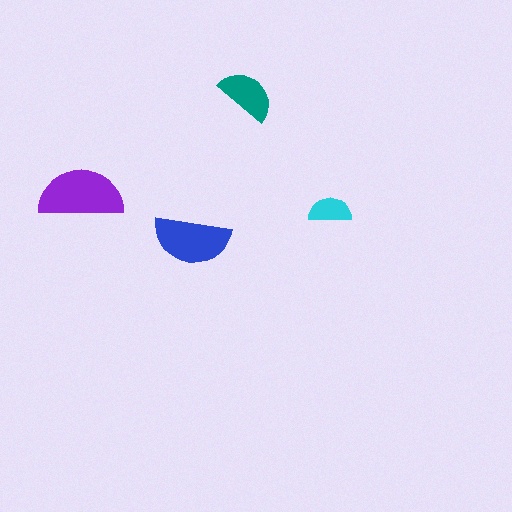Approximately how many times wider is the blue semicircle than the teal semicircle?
About 1.5 times wider.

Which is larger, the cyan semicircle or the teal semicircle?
The teal one.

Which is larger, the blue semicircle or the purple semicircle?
The purple one.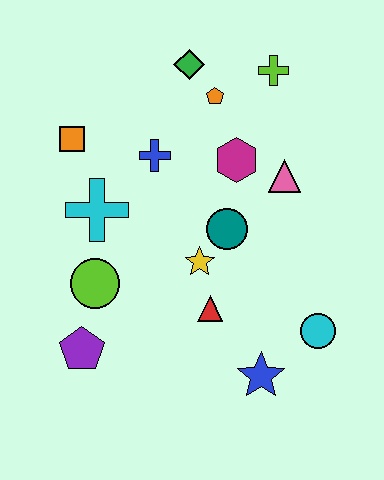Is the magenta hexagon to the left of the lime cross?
Yes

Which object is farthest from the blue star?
The green diamond is farthest from the blue star.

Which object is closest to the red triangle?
The yellow star is closest to the red triangle.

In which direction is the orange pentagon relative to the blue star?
The orange pentagon is above the blue star.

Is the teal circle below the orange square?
Yes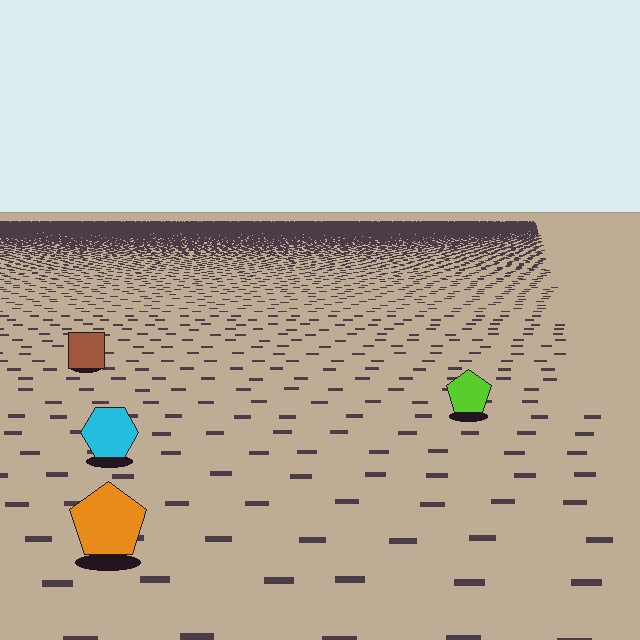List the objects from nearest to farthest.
From nearest to farthest: the orange pentagon, the cyan hexagon, the lime pentagon, the brown square.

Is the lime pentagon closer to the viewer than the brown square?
Yes. The lime pentagon is closer — you can tell from the texture gradient: the ground texture is coarser near it.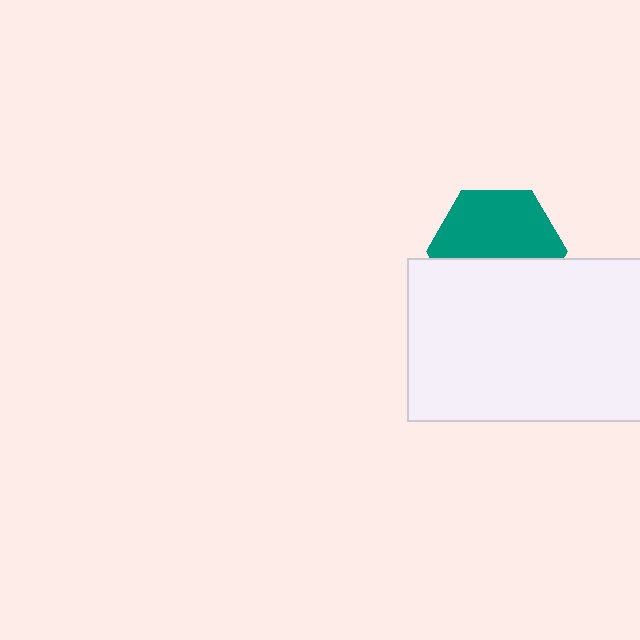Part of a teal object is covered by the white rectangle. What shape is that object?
It is a hexagon.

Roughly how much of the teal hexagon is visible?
About half of it is visible (roughly 56%).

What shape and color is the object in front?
The object in front is a white rectangle.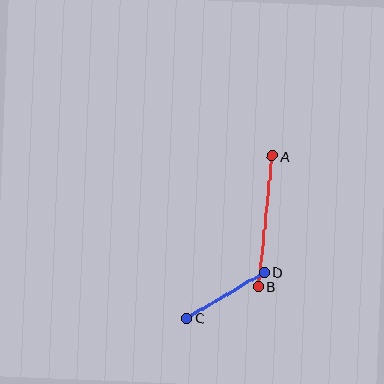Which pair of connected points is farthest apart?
Points A and B are farthest apart.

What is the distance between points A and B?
The distance is approximately 131 pixels.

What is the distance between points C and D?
The distance is approximately 90 pixels.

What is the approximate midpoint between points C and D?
The midpoint is at approximately (225, 295) pixels.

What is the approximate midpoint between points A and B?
The midpoint is at approximately (266, 221) pixels.